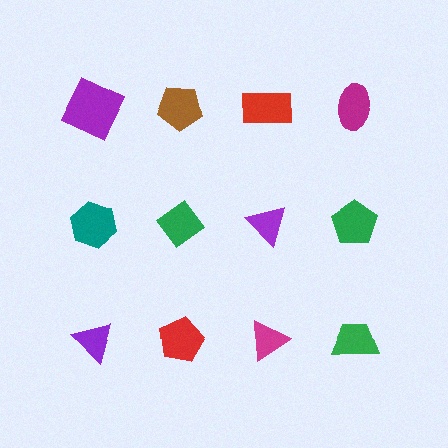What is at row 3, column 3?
A magenta triangle.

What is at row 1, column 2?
A brown pentagon.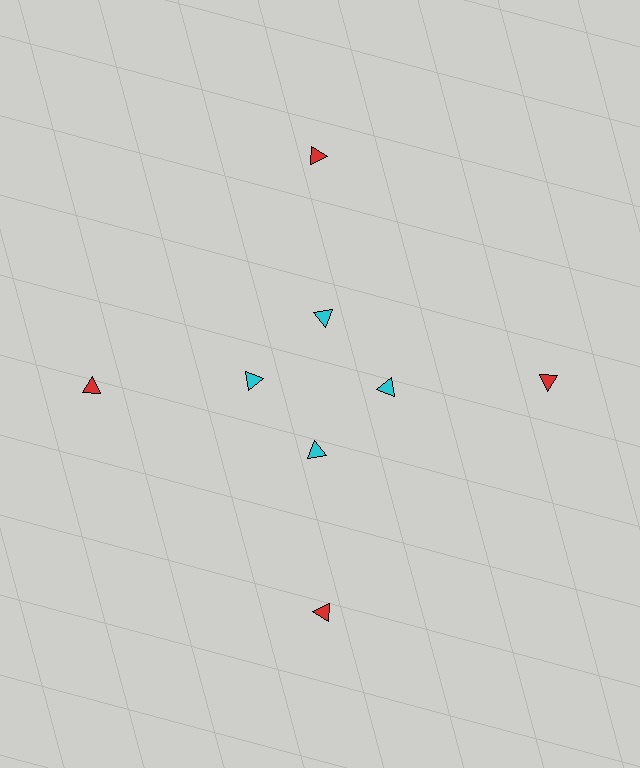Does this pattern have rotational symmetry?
Yes, this pattern has 4-fold rotational symmetry. It looks the same after rotating 90 degrees around the center.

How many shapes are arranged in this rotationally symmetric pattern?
There are 8 shapes, arranged in 4 groups of 2.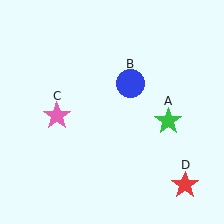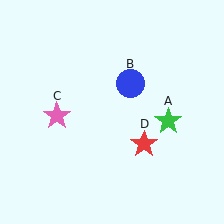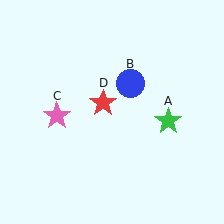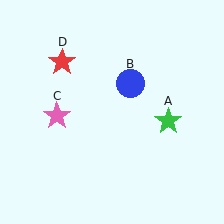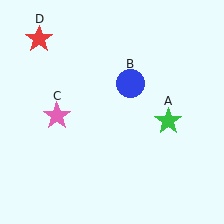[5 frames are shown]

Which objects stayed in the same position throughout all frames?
Green star (object A) and blue circle (object B) and pink star (object C) remained stationary.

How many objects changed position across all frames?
1 object changed position: red star (object D).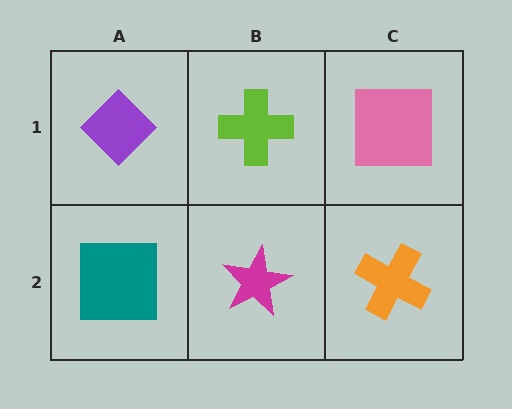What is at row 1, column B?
A lime cross.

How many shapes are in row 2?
3 shapes.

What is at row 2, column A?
A teal square.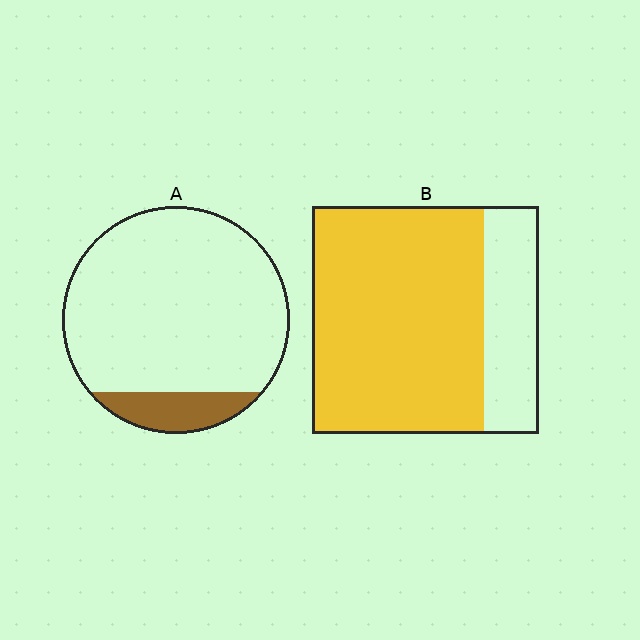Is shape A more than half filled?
No.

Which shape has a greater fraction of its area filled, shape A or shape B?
Shape B.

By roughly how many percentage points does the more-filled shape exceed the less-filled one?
By roughly 65 percentage points (B over A).